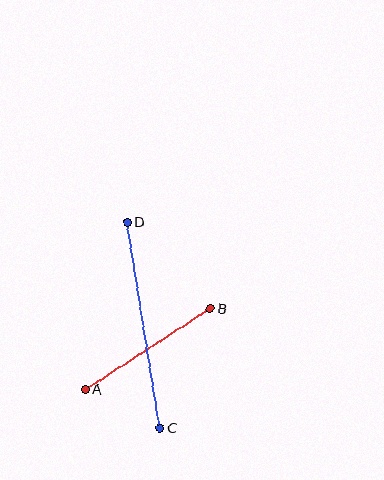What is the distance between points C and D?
The distance is approximately 208 pixels.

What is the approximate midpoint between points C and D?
The midpoint is at approximately (144, 325) pixels.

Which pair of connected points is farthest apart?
Points C and D are farthest apart.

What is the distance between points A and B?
The distance is approximately 149 pixels.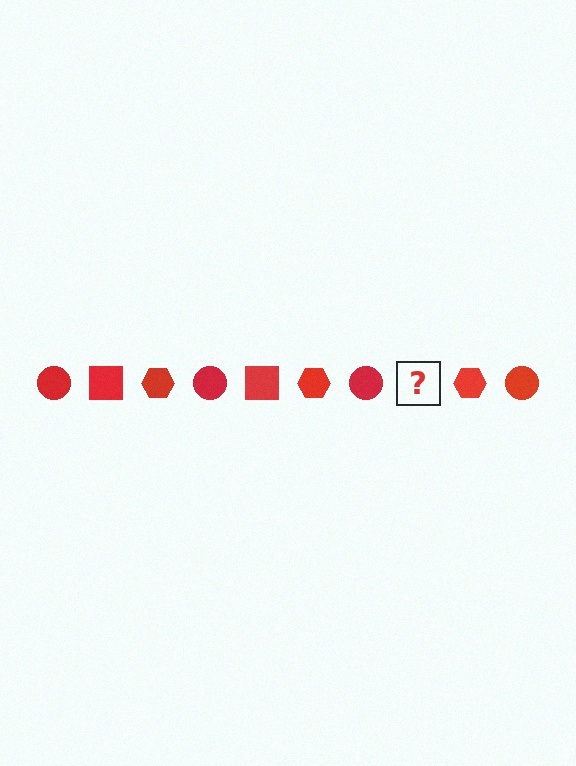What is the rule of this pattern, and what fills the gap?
The rule is that the pattern cycles through circle, square, hexagon shapes in red. The gap should be filled with a red square.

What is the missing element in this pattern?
The missing element is a red square.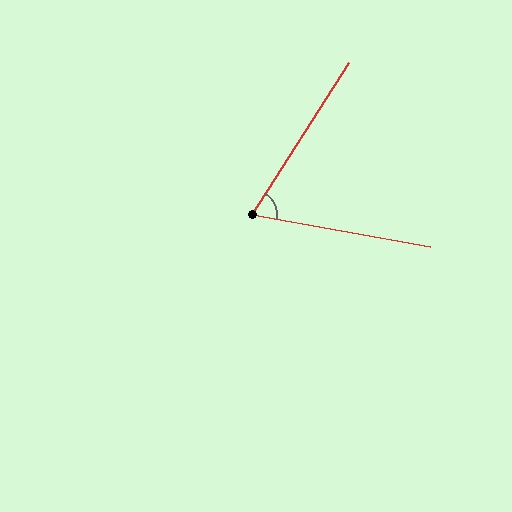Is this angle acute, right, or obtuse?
It is acute.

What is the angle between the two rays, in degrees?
Approximately 68 degrees.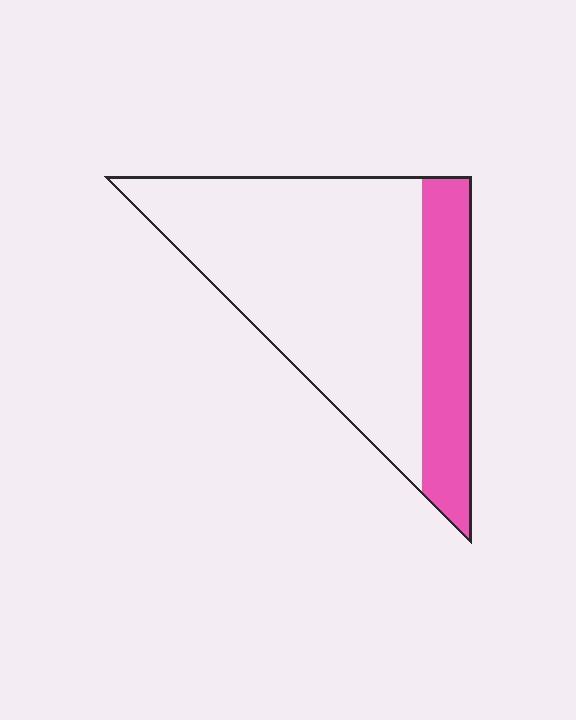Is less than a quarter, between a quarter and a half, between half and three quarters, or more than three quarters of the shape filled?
Between a quarter and a half.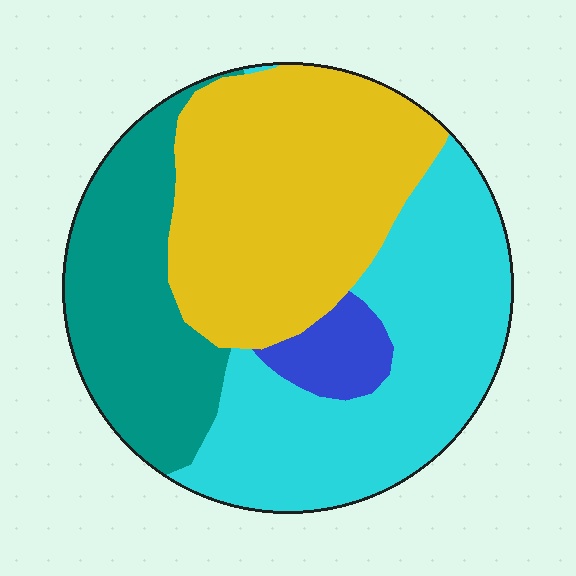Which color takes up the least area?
Blue, at roughly 5%.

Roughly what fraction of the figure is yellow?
Yellow takes up about three eighths (3/8) of the figure.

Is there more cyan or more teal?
Cyan.